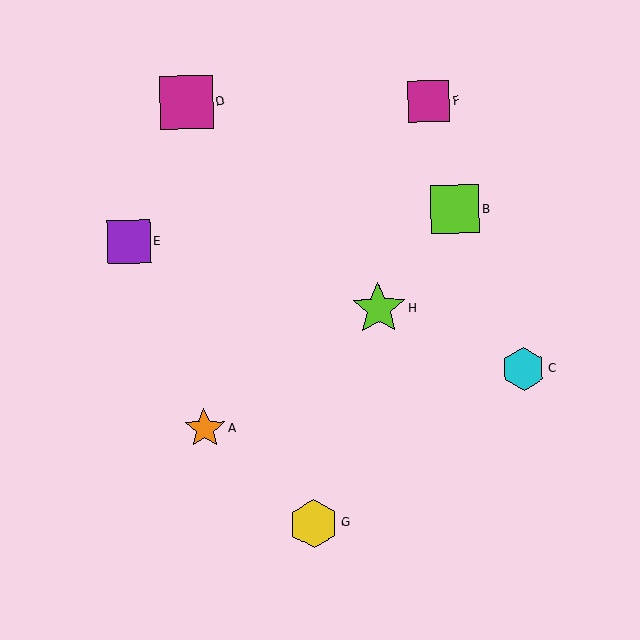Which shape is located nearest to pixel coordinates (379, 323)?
The lime star (labeled H) at (378, 309) is nearest to that location.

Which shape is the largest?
The lime star (labeled H) is the largest.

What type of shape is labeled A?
Shape A is an orange star.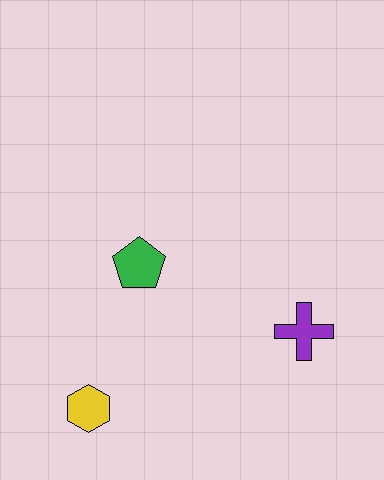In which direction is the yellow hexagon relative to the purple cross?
The yellow hexagon is to the left of the purple cross.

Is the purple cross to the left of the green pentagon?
No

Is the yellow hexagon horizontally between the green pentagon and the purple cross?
No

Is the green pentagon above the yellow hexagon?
Yes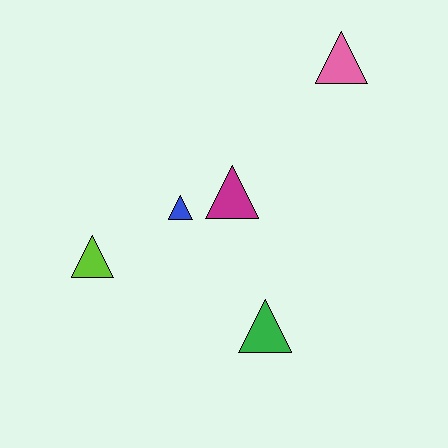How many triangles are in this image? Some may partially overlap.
There are 5 triangles.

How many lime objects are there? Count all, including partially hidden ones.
There is 1 lime object.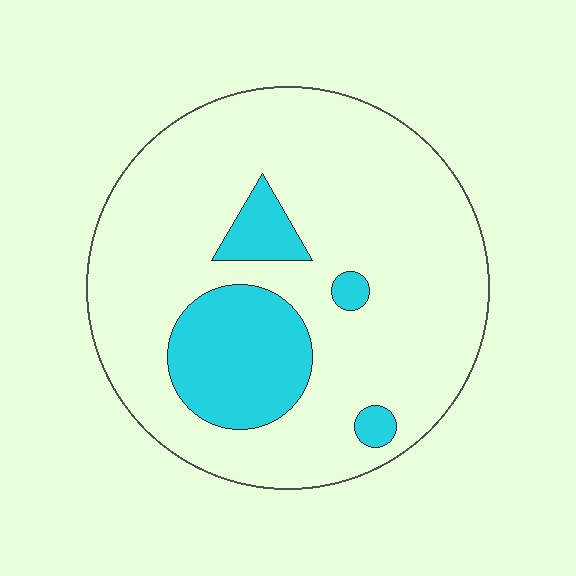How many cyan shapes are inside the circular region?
4.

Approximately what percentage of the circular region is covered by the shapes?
Approximately 20%.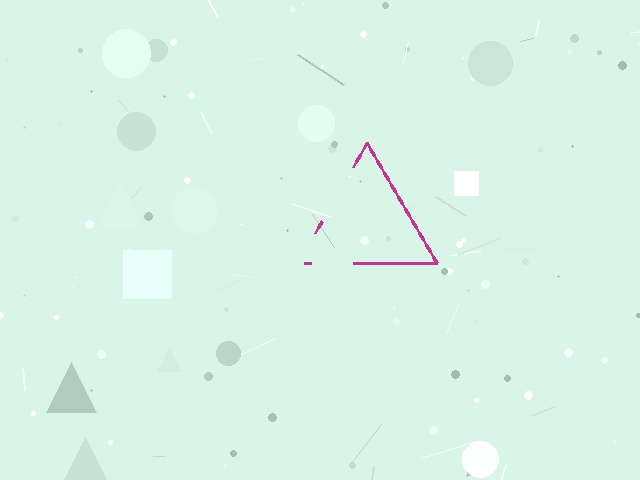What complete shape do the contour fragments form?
The contour fragments form a triangle.